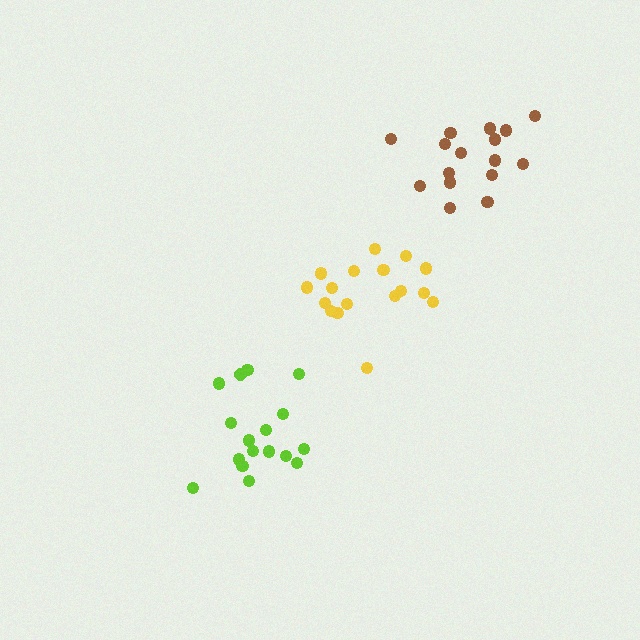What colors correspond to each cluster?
The clusters are colored: lime, brown, yellow.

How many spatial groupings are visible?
There are 3 spatial groupings.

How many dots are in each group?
Group 1: 17 dots, Group 2: 16 dots, Group 3: 17 dots (50 total).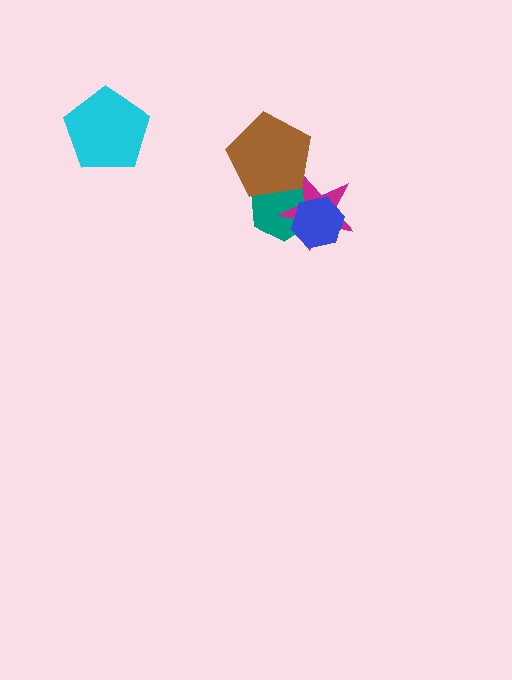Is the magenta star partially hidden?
Yes, it is partially covered by another shape.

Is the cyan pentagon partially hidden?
No, no other shape covers it.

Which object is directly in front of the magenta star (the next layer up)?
The brown pentagon is directly in front of the magenta star.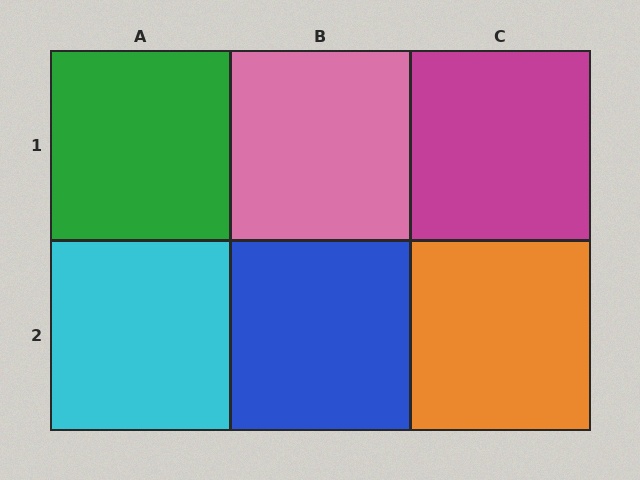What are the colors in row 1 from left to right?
Green, pink, magenta.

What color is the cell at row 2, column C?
Orange.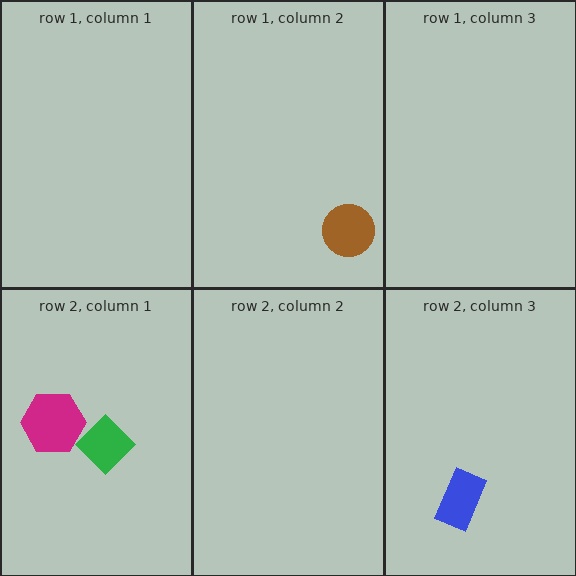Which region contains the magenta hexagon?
The row 2, column 1 region.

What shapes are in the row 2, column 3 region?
The blue rectangle.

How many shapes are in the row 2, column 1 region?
2.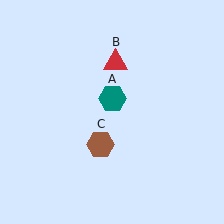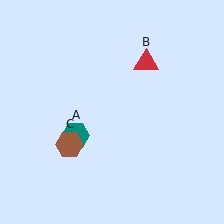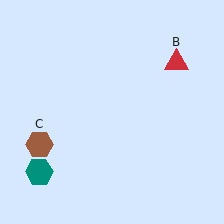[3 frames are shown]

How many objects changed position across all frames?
3 objects changed position: teal hexagon (object A), red triangle (object B), brown hexagon (object C).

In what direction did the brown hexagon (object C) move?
The brown hexagon (object C) moved left.